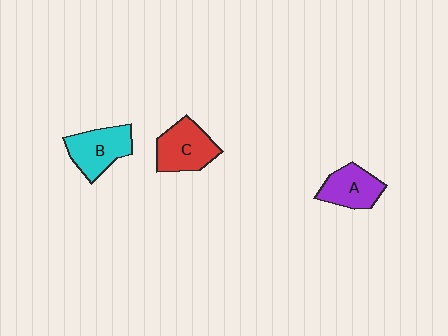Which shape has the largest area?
Shape C (red).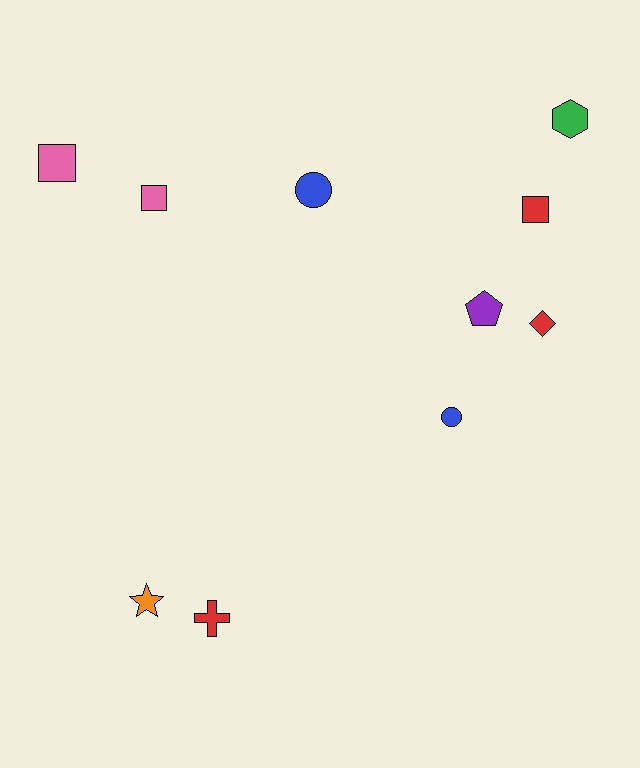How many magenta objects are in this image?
There are no magenta objects.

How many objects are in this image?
There are 10 objects.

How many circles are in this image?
There are 2 circles.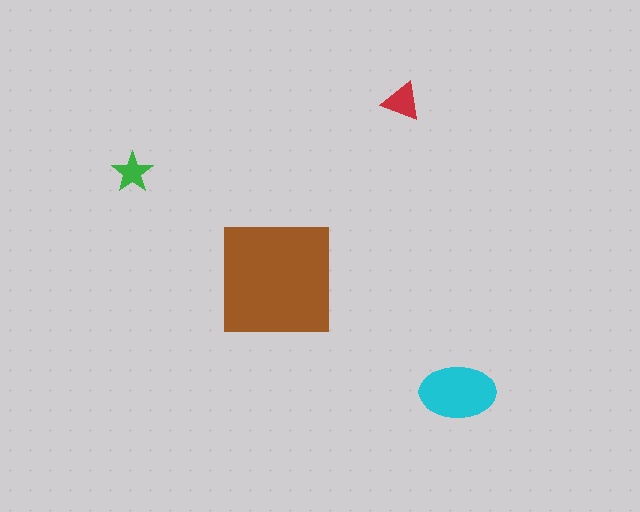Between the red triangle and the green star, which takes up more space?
The red triangle.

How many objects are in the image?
There are 4 objects in the image.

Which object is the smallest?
The green star.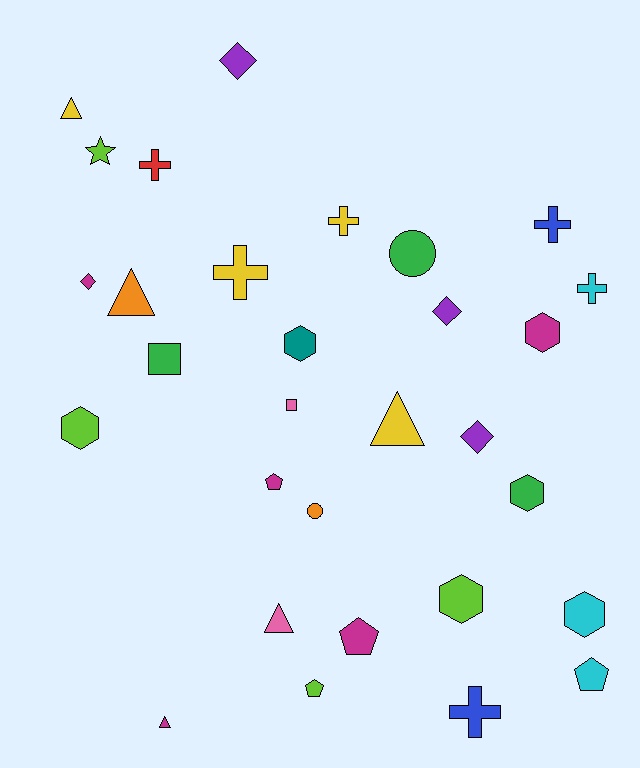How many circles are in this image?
There are 2 circles.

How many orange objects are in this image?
There are 2 orange objects.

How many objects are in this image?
There are 30 objects.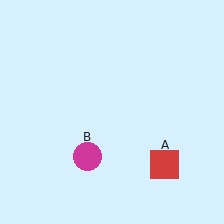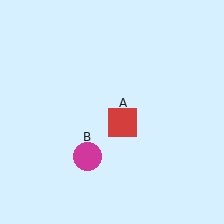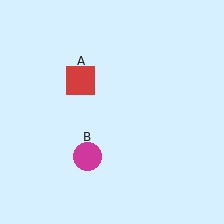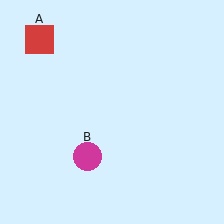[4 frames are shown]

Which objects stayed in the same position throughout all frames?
Magenta circle (object B) remained stationary.